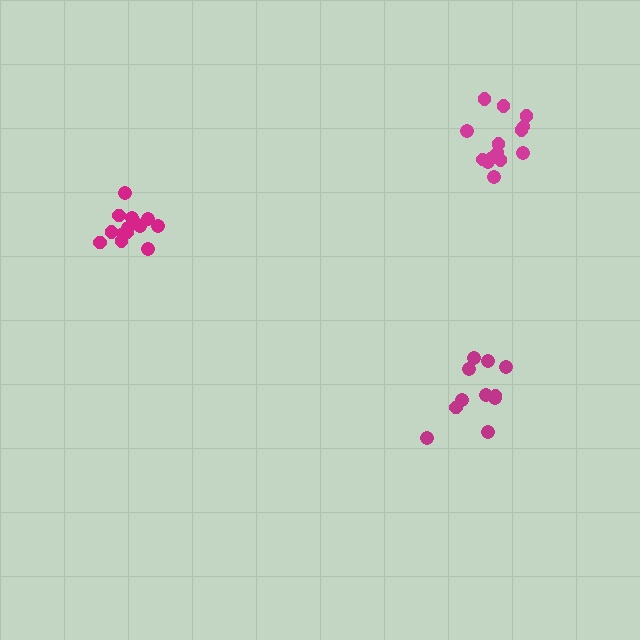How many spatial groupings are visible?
There are 3 spatial groupings.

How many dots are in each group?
Group 1: 14 dots, Group 2: 14 dots, Group 3: 11 dots (39 total).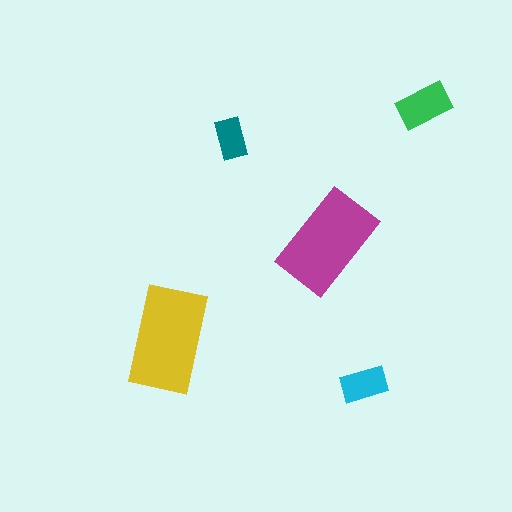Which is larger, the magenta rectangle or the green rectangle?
The magenta one.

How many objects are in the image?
There are 5 objects in the image.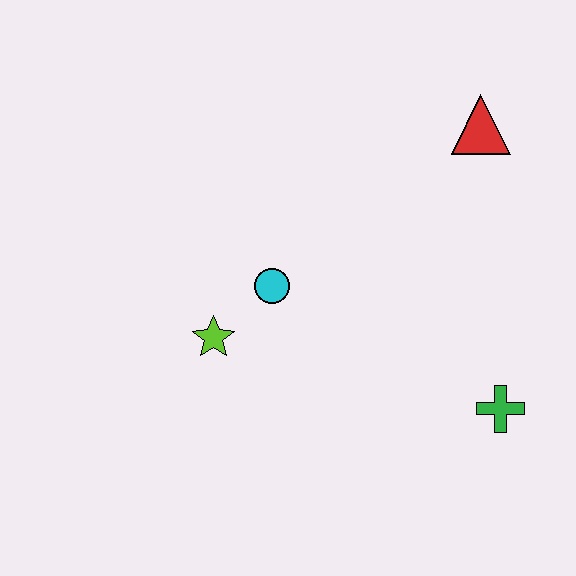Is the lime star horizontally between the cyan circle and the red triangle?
No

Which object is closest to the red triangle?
The cyan circle is closest to the red triangle.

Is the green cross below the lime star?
Yes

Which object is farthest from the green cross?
The lime star is farthest from the green cross.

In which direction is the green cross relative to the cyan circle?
The green cross is to the right of the cyan circle.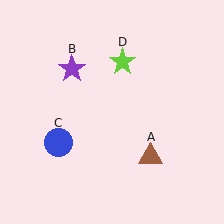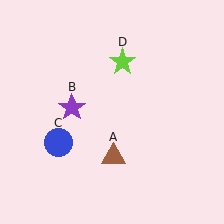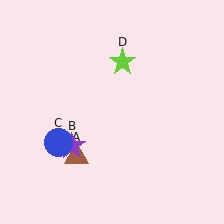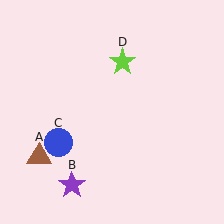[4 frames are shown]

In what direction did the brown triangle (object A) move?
The brown triangle (object A) moved left.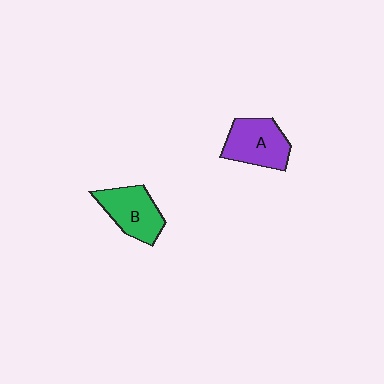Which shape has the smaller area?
Shape B (green).